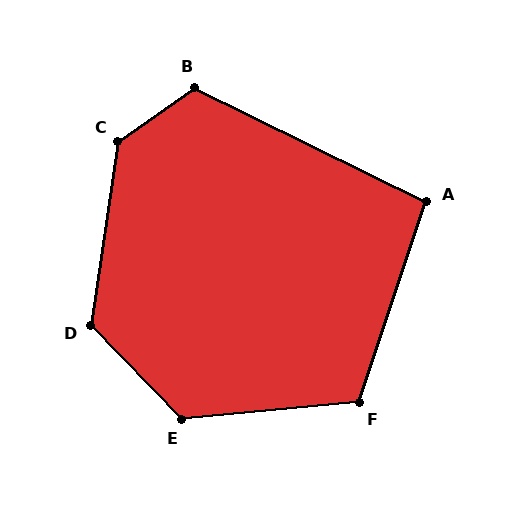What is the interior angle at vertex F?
Approximately 114 degrees (obtuse).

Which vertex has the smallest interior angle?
A, at approximately 98 degrees.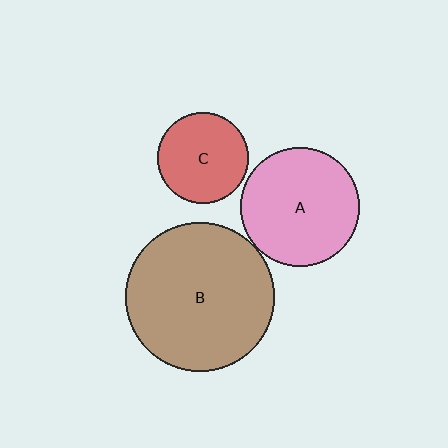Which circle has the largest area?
Circle B (brown).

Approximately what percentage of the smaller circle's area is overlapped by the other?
Approximately 5%.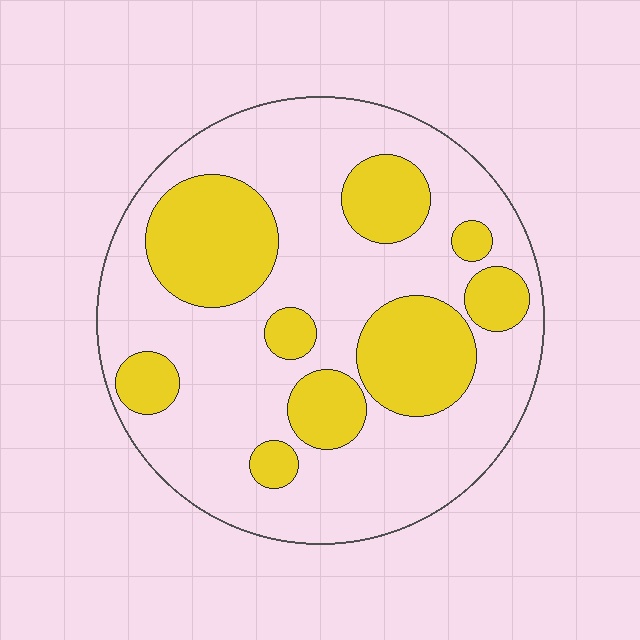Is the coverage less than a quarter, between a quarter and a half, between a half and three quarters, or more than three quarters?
Between a quarter and a half.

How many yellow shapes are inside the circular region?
9.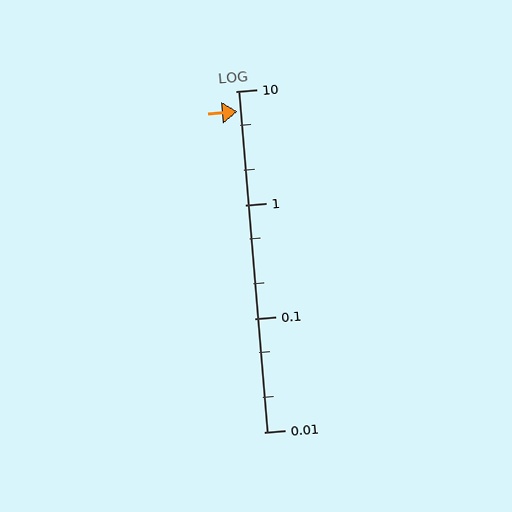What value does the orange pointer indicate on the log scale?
The pointer indicates approximately 6.6.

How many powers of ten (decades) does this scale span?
The scale spans 3 decades, from 0.01 to 10.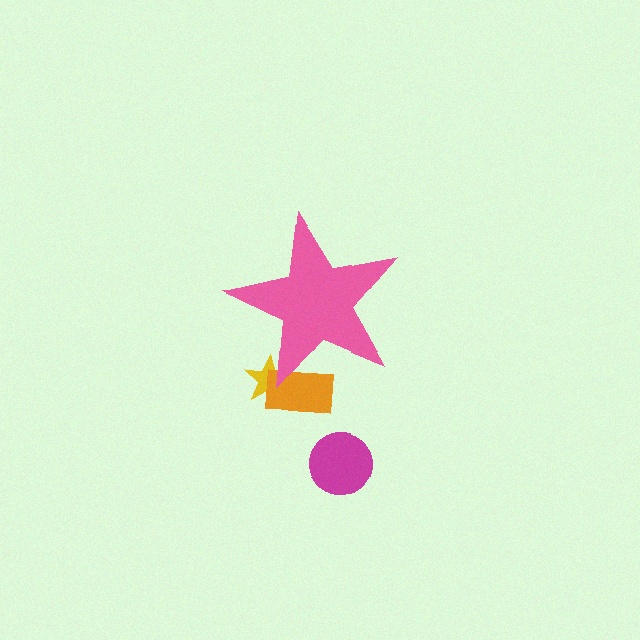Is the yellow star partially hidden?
Yes, the yellow star is partially hidden behind the pink star.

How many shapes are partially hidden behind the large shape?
2 shapes are partially hidden.